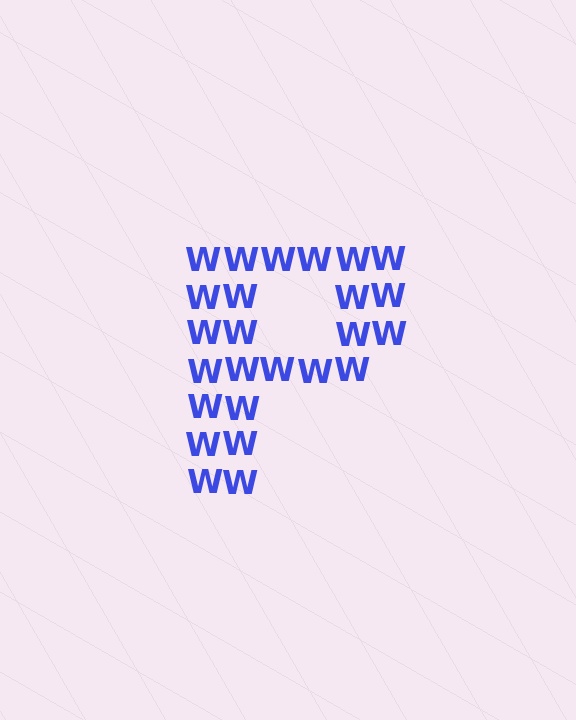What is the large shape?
The large shape is the letter P.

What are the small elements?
The small elements are letter W's.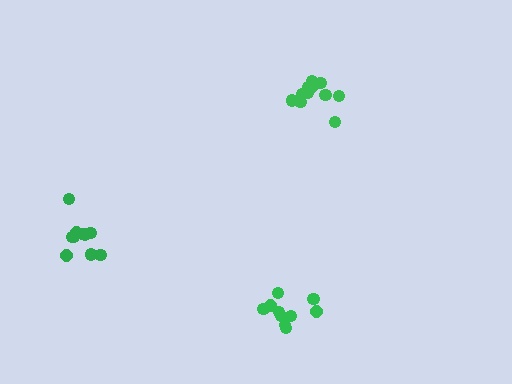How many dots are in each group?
Group 1: 11 dots, Group 2: 10 dots, Group 3: 11 dots (32 total).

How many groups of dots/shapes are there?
There are 3 groups.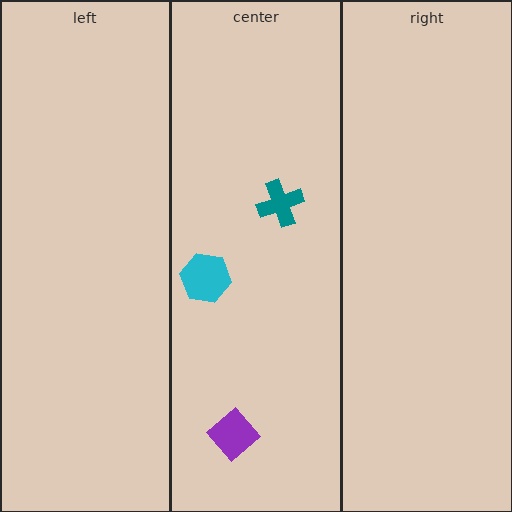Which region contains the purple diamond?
The center region.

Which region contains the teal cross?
The center region.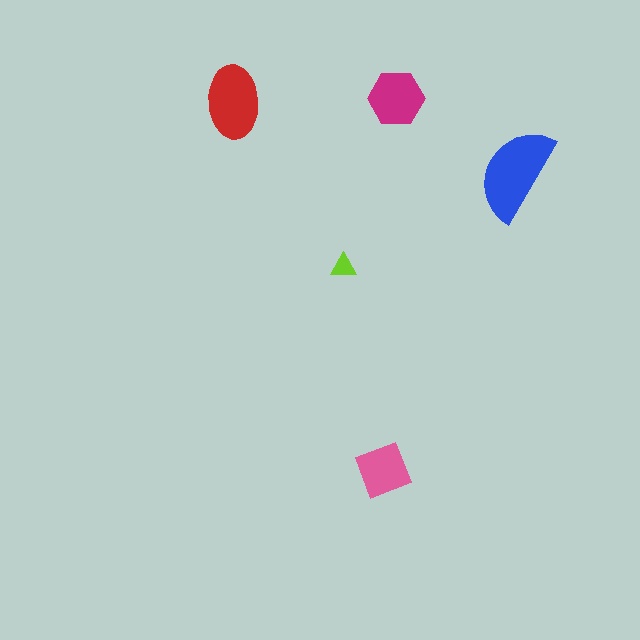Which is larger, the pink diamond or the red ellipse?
The red ellipse.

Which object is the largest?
The blue semicircle.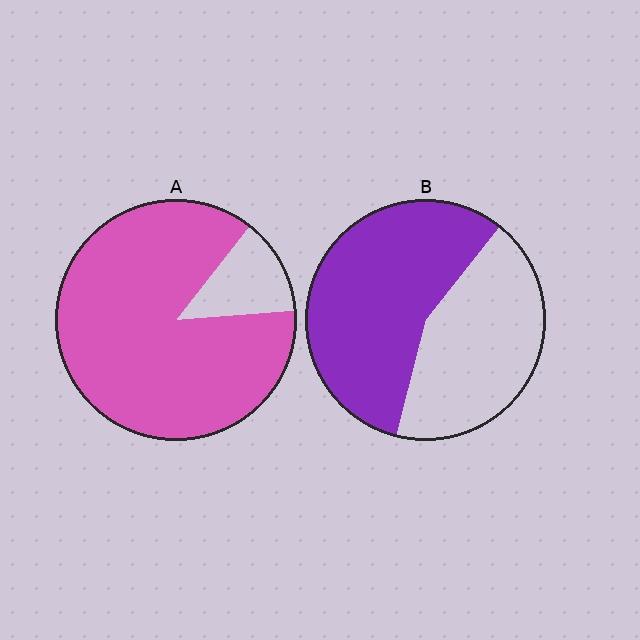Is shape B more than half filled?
Yes.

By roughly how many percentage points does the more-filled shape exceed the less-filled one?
By roughly 30 percentage points (A over B).